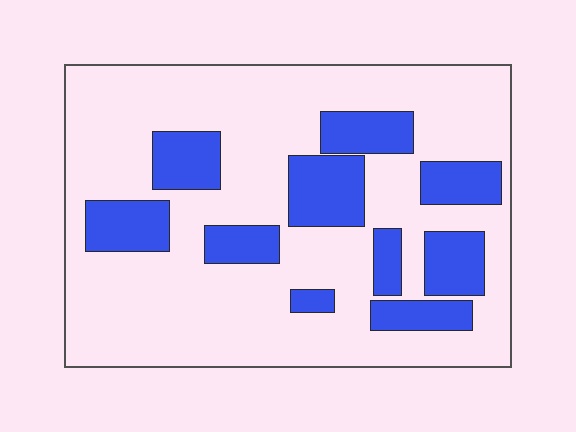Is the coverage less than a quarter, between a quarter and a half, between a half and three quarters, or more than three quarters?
Between a quarter and a half.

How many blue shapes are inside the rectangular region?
10.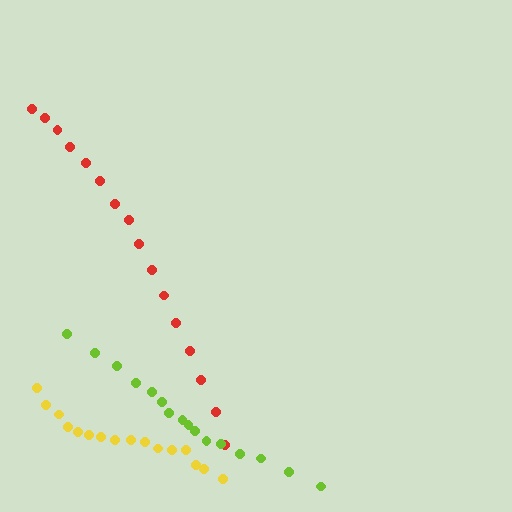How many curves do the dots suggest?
There are 3 distinct paths.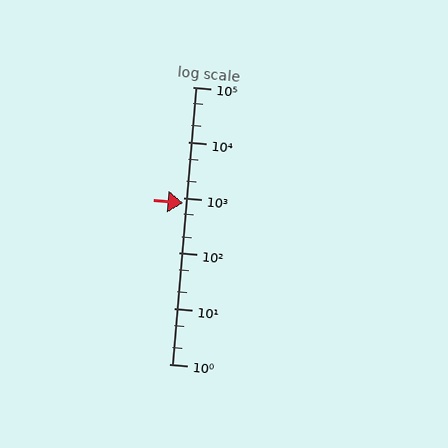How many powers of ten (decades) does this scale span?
The scale spans 5 decades, from 1 to 100000.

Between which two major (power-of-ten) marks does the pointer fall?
The pointer is between 100 and 1000.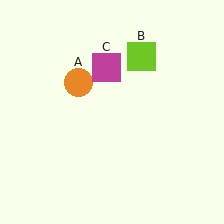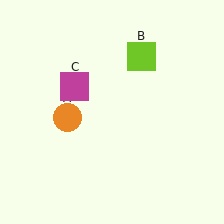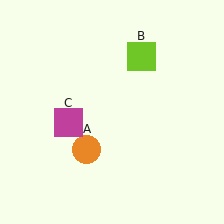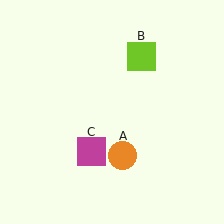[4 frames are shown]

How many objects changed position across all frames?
2 objects changed position: orange circle (object A), magenta square (object C).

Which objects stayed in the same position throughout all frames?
Lime square (object B) remained stationary.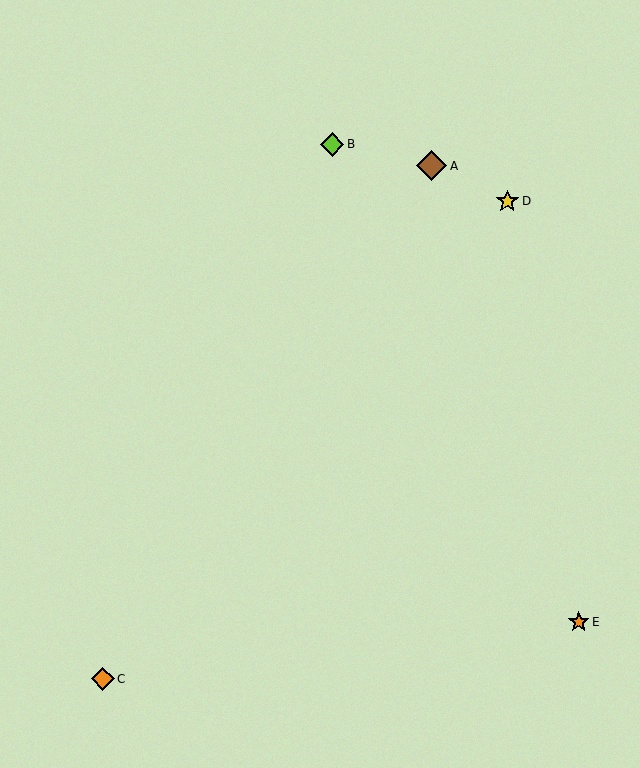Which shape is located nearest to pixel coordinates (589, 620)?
The orange star (labeled E) at (579, 622) is nearest to that location.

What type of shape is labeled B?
Shape B is a lime diamond.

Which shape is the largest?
The brown diamond (labeled A) is the largest.